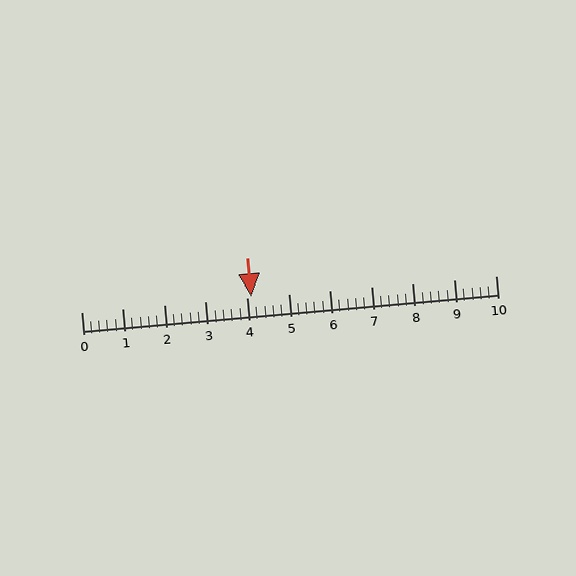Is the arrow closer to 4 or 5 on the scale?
The arrow is closer to 4.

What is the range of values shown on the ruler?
The ruler shows values from 0 to 10.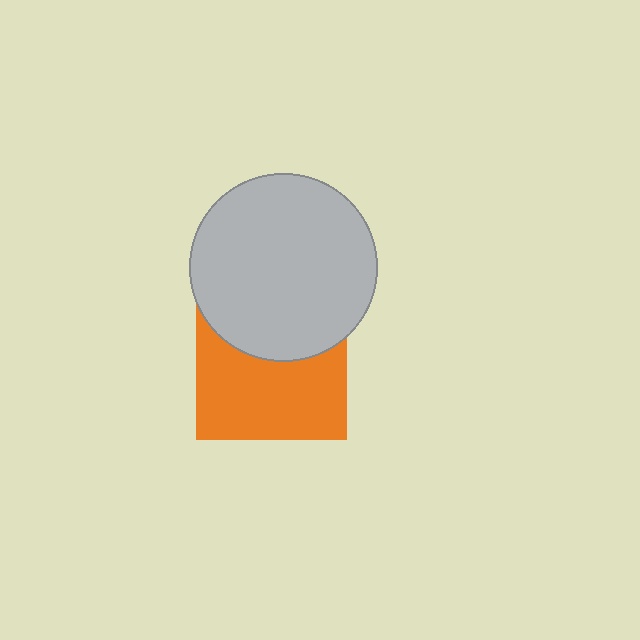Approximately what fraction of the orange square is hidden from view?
Roughly 40% of the orange square is hidden behind the light gray circle.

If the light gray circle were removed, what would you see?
You would see the complete orange square.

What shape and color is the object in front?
The object in front is a light gray circle.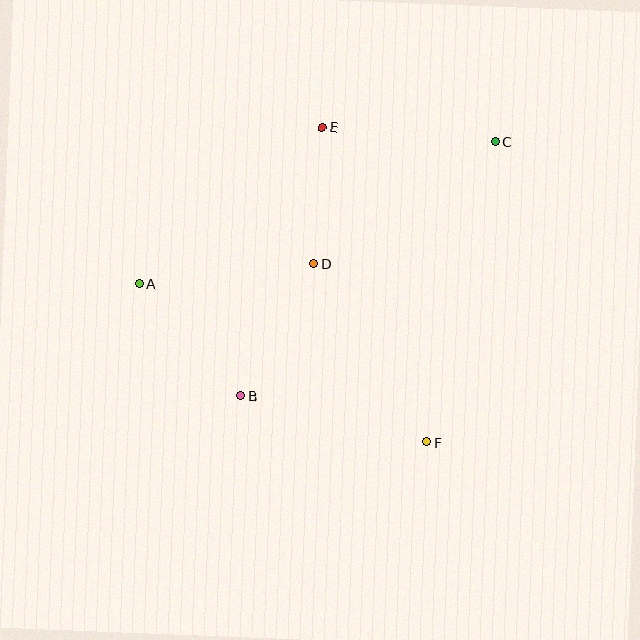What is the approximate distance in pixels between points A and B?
The distance between A and B is approximately 151 pixels.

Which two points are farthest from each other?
Points A and C are farthest from each other.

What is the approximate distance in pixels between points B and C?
The distance between B and C is approximately 360 pixels.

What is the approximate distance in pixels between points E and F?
The distance between E and F is approximately 332 pixels.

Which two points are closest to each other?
Points D and E are closest to each other.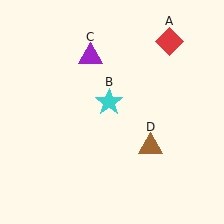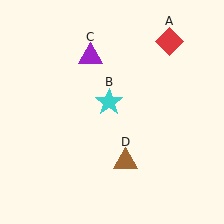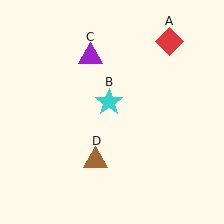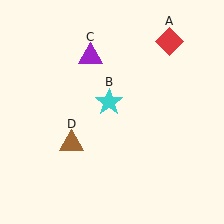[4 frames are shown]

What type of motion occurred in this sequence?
The brown triangle (object D) rotated clockwise around the center of the scene.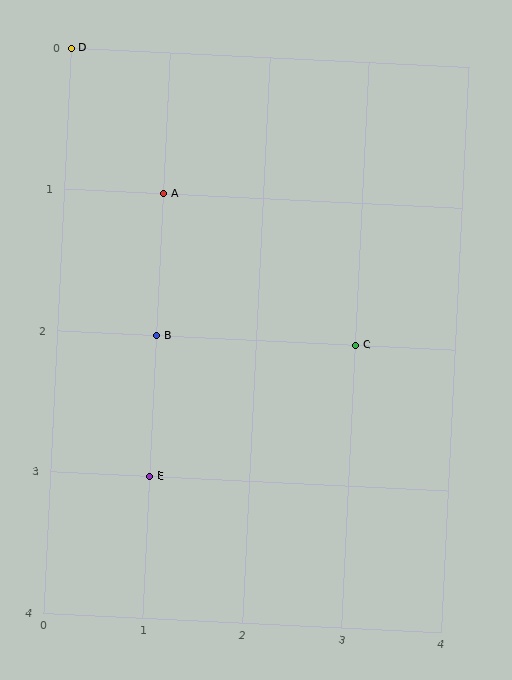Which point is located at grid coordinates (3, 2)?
Point C is at (3, 2).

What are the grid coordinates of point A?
Point A is at grid coordinates (1, 1).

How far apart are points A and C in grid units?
Points A and C are 2 columns and 1 row apart (about 2.2 grid units diagonally).